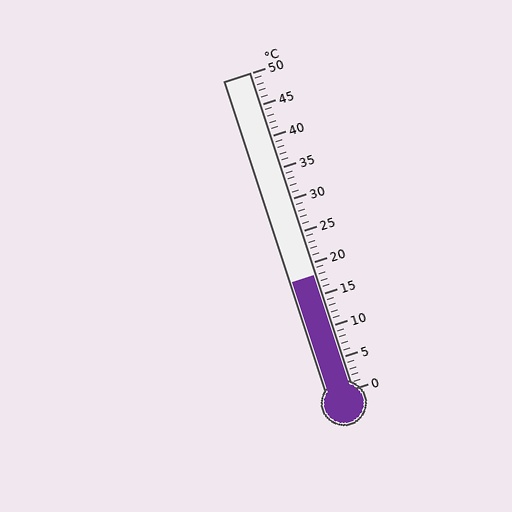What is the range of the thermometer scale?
The thermometer scale ranges from 0°C to 50°C.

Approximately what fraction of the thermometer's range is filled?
The thermometer is filled to approximately 35% of its range.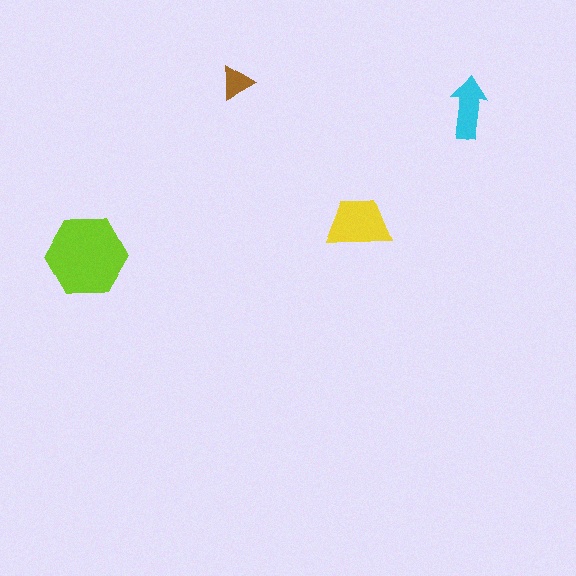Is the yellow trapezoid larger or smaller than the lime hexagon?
Smaller.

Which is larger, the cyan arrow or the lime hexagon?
The lime hexagon.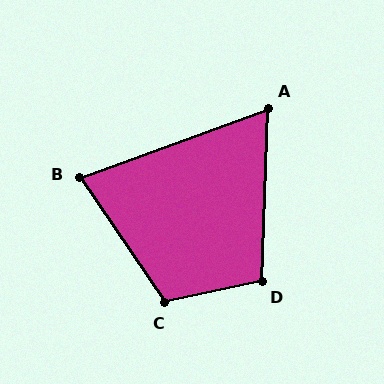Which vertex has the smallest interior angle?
A, at approximately 68 degrees.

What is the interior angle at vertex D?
Approximately 104 degrees (obtuse).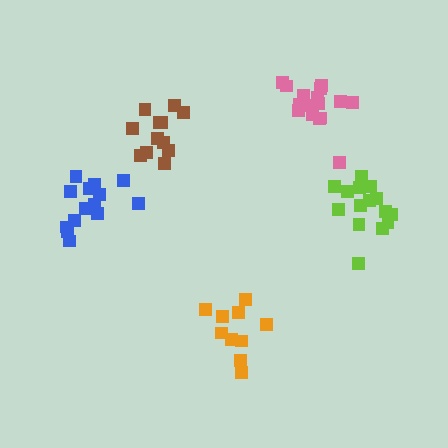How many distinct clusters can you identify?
There are 5 distinct clusters.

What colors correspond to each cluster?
The clusters are colored: lime, brown, pink, orange, blue.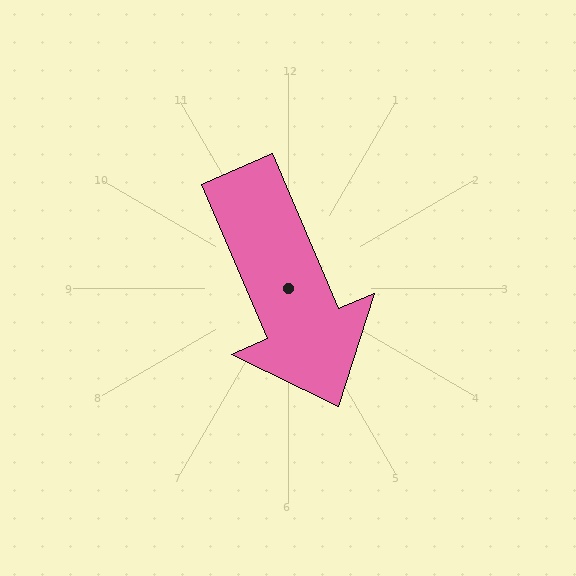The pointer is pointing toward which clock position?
Roughly 5 o'clock.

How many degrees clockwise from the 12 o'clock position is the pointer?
Approximately 157 degrees.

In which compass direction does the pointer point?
Southeast.